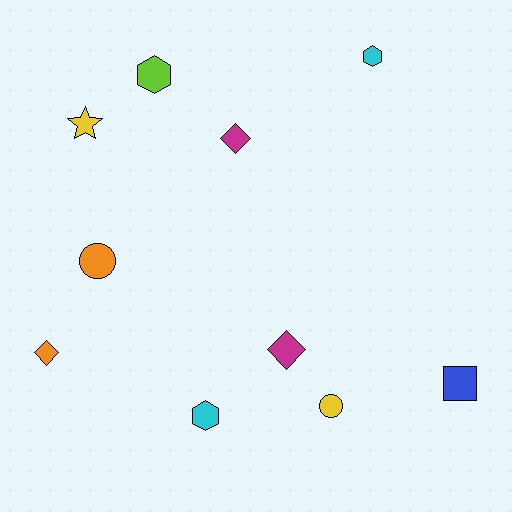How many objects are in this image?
There are 10 objects.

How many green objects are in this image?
There are no green objects.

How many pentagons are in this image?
There are no pentagons.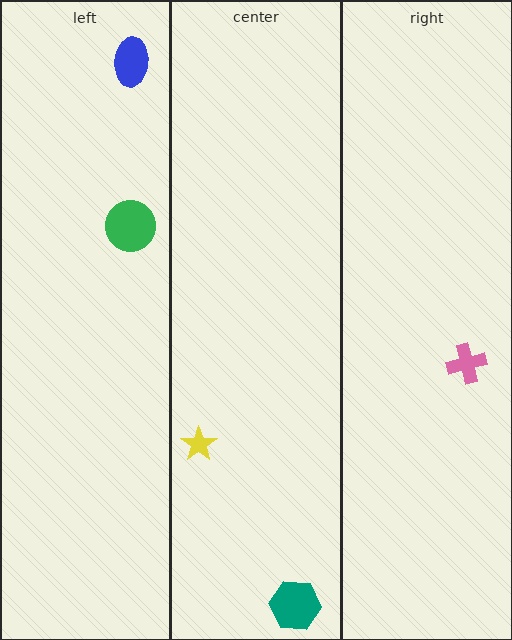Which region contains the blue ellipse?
The left region.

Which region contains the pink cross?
The right region.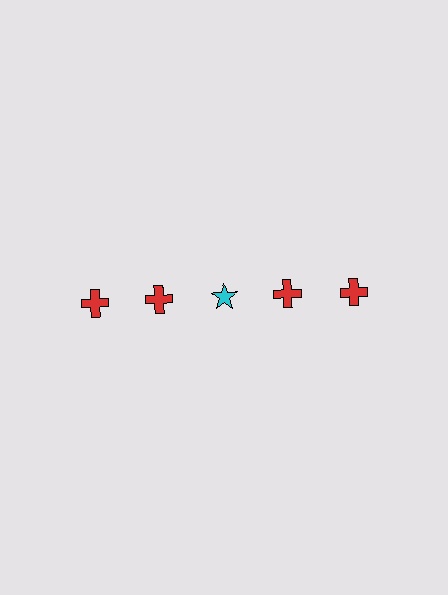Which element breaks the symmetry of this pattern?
The cyan star in the top row, center column breaks the symmetry. All other shapes are red crosses.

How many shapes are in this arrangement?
There are 5 shapes arranged in a grid pattern.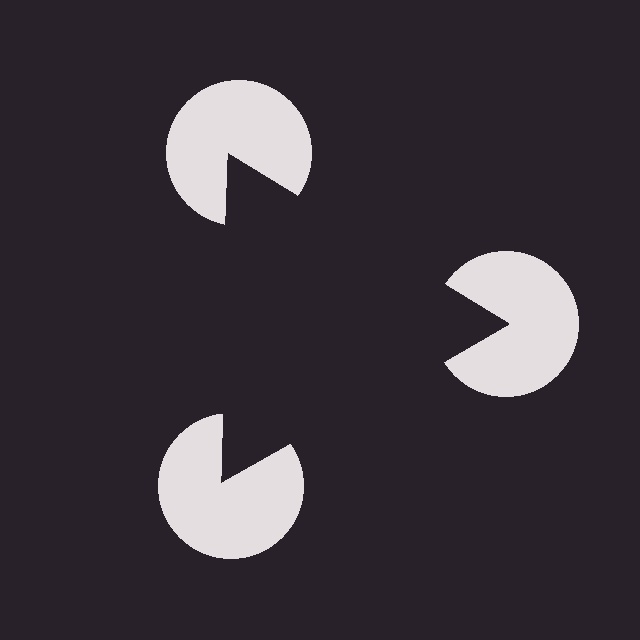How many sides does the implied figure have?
3 sides.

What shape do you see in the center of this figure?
An illusory triangle — its edges are inferred from the aligned wedge cuts in the pac-man discs, not physically drawn.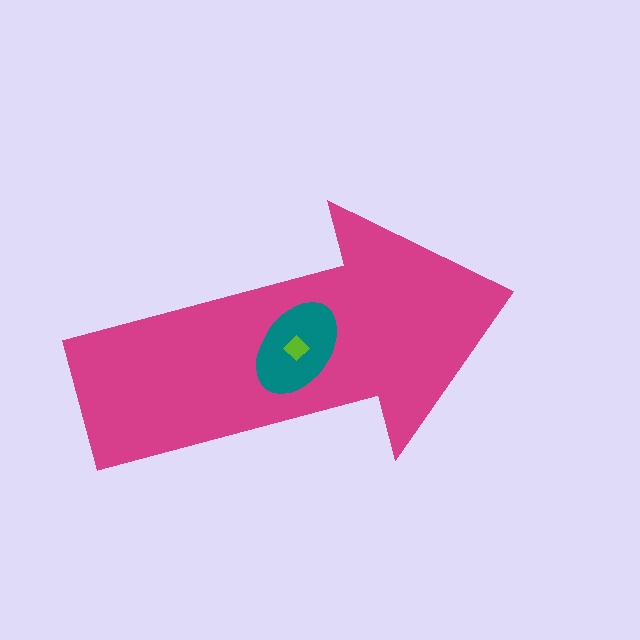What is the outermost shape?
The magenta arrow.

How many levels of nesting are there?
3.